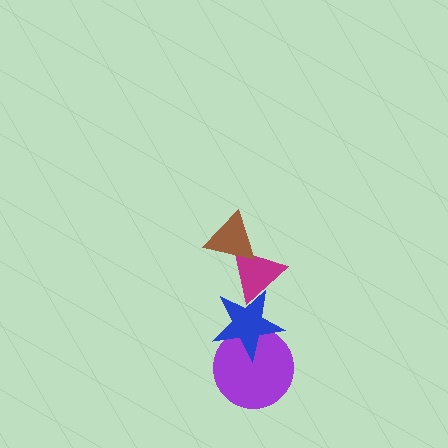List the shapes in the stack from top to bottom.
From top to bottom: the brown triangle, the magenta triangle, the blue star, the purple circle.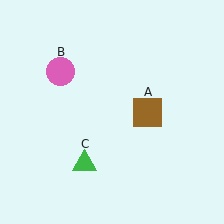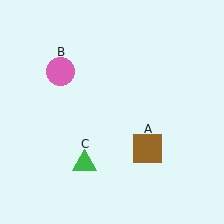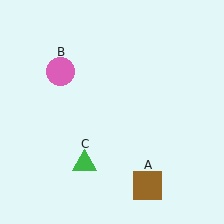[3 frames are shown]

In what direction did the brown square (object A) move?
The brown square (object A) moved down.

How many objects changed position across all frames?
1 object changed position: brown square (object A).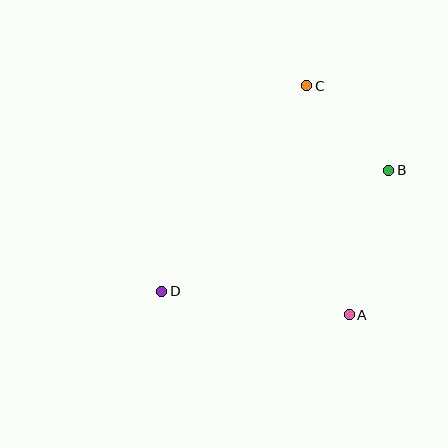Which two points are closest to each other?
Points B and C are closest to each other.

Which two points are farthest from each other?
Points B and D are farthest from each other.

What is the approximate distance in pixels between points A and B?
The distance between A and B is approximately 150 pixels.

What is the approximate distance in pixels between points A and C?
The distance between A and C is approximately 233 pixels.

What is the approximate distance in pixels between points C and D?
The distance between C and D is approximately 252 pixels.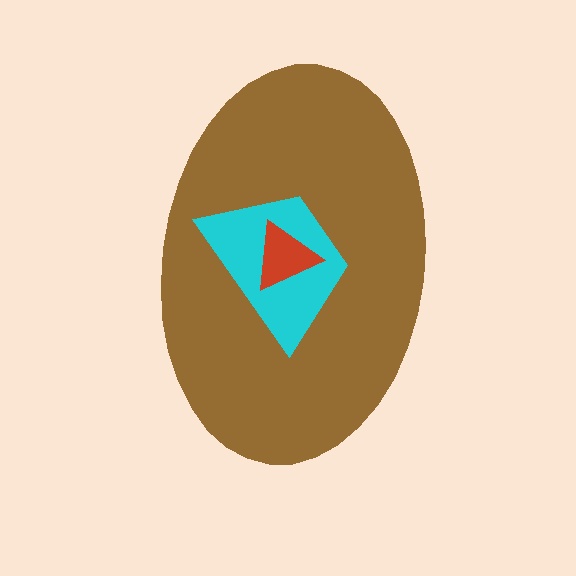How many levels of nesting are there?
3.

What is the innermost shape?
The red triangle.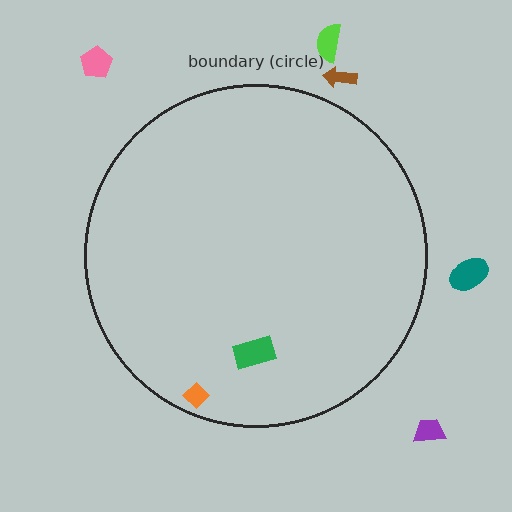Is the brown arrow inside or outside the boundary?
Outside.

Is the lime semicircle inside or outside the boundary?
Outside.